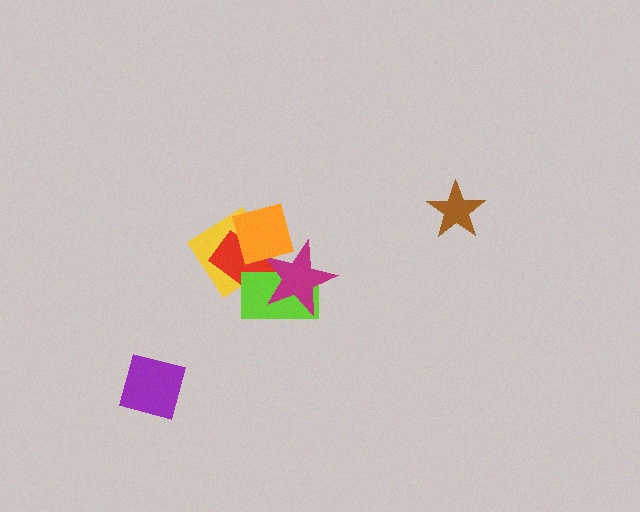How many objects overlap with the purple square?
0 objects overlap with the purple square.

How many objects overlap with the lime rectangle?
4 objects overlap with the lime rectangle.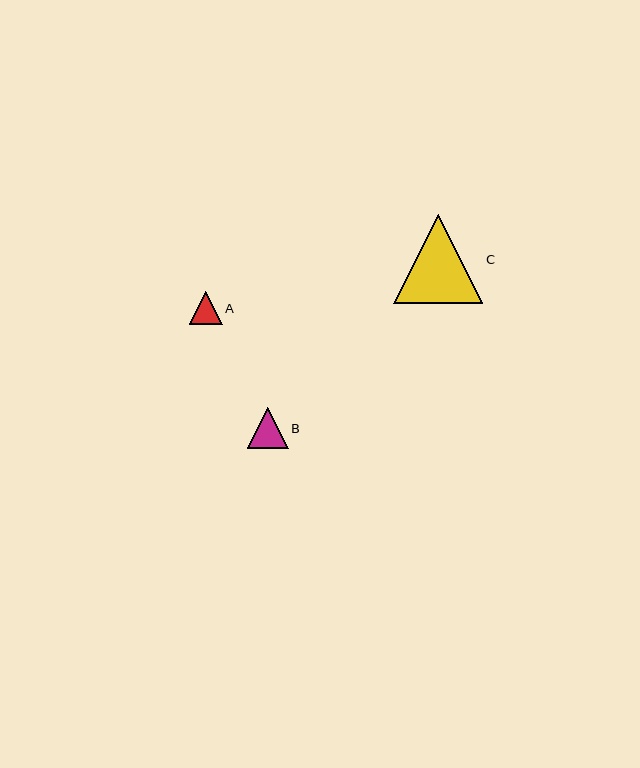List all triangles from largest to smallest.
From largest to smallest: C, B, A.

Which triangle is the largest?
Triangle C is the largest with a size of approximately 89 pixels.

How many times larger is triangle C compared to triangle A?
Triangle C is approximately 2.7 times the size of triangle A.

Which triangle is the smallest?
Triangle A is the smallest with a size of approximately 33 pixels.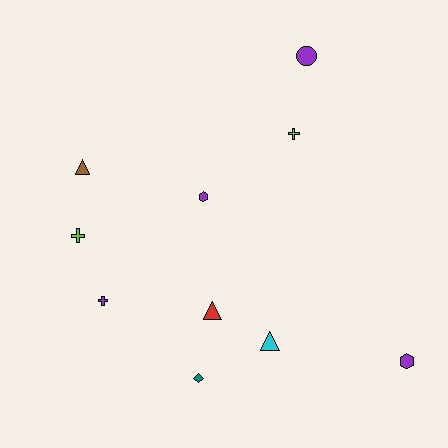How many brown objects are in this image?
There is 1 brown object.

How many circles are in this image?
There is 1 circle.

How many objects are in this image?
There are 10 objects.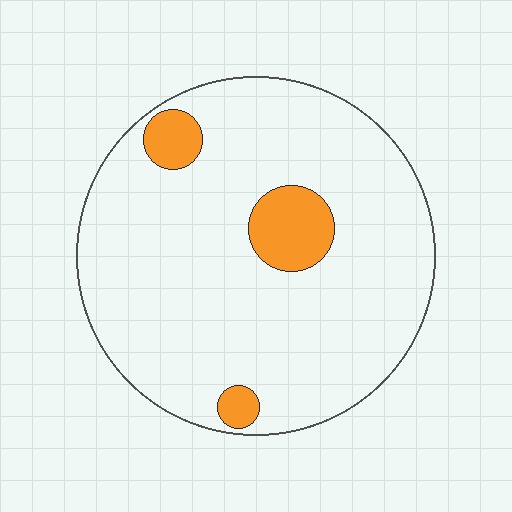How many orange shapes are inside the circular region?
3.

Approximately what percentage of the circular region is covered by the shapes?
Approximately 10%.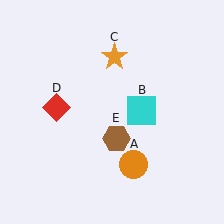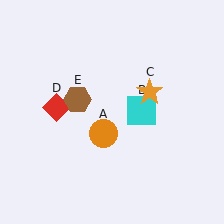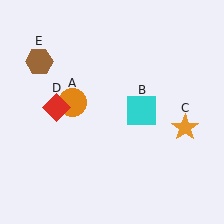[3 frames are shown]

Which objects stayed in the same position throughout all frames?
Cyan square (object B) and red diamond (object D) remained stationary.